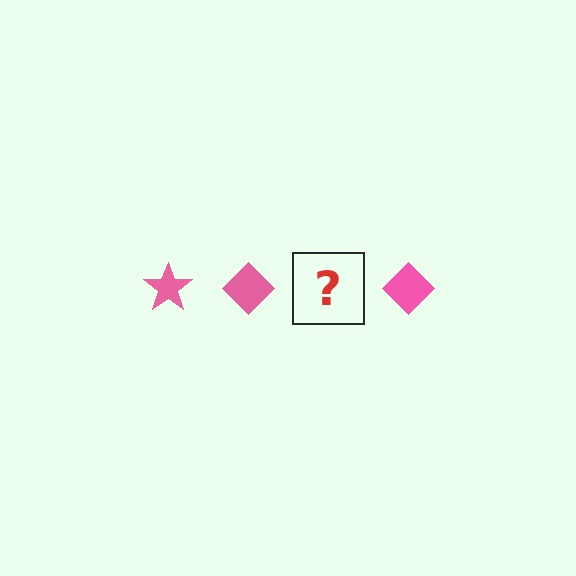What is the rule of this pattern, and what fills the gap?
The rule is that the pattern cycles through star, diamond shapes in pink. The gap should be filled with a pink star.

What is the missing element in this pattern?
The missing element is a pink star.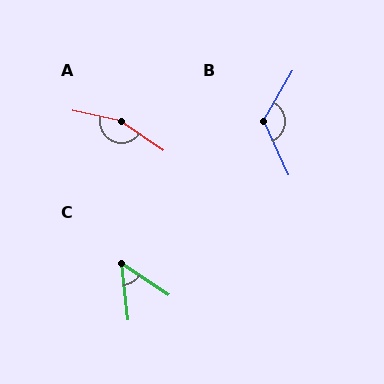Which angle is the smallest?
C, at approximately 50 degrees.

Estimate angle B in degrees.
Approximately 125 degrees.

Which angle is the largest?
A, at approximately 158 degrees.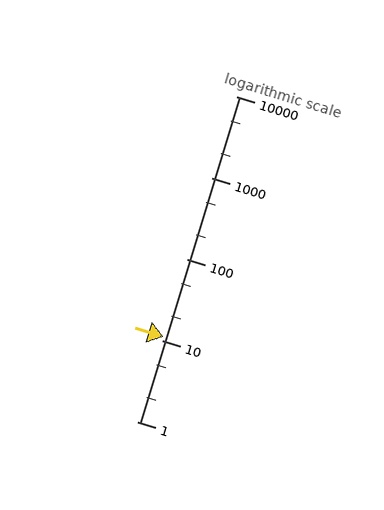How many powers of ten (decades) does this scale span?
The scale spans 4 decades, from 1 to 10000.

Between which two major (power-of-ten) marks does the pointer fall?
The pointer is between 10 and 100.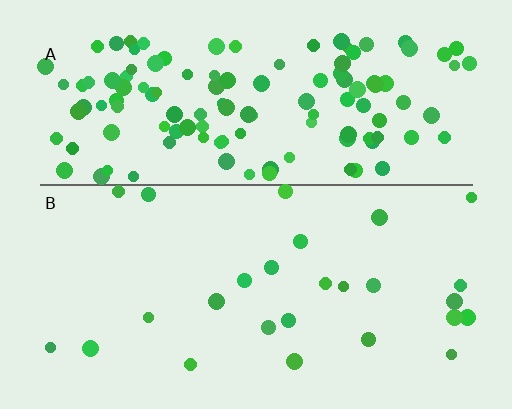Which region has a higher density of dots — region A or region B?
A (the top).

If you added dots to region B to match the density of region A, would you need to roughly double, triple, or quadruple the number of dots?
Approximately quadruple.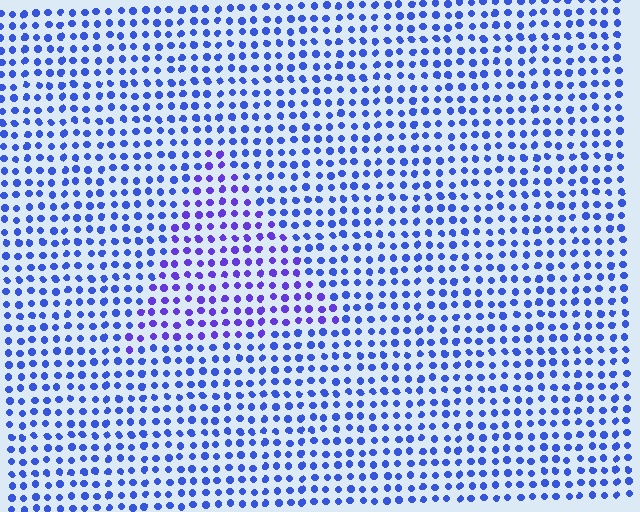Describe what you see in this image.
The image is filled with small blue elements in a uniform arrangement. A triangle-shaped region is visible where the elements are tinted to a slightly different hue, forming a subtle color boundary.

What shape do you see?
I see a triangle.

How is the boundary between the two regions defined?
The boundary is defined purely by a slight shift in hue (about 28 degrees). Spacing, size, and orientation are identical on both sides.